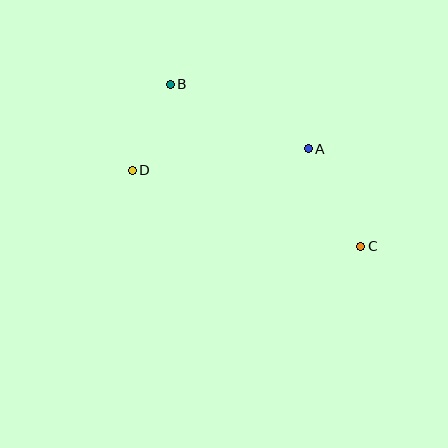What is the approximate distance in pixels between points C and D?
The distance between C and D is approximately 241 pixels.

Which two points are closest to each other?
Points B and D are closest to each other.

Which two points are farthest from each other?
Points B and C are farthest from each other.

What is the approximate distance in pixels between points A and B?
The distance between A and B is approximately 152 pixels.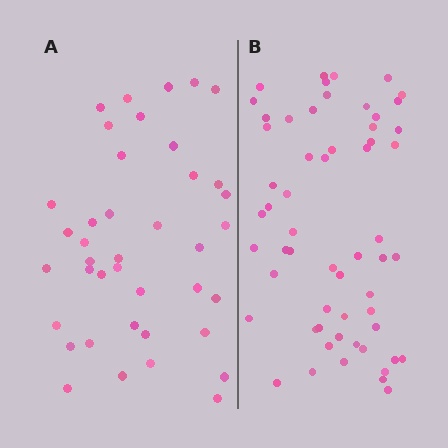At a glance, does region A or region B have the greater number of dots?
Region B (the right region) has more dots.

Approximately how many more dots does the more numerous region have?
Region B has approximately 20 more dots than region A.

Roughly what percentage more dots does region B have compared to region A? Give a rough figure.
About 45% more.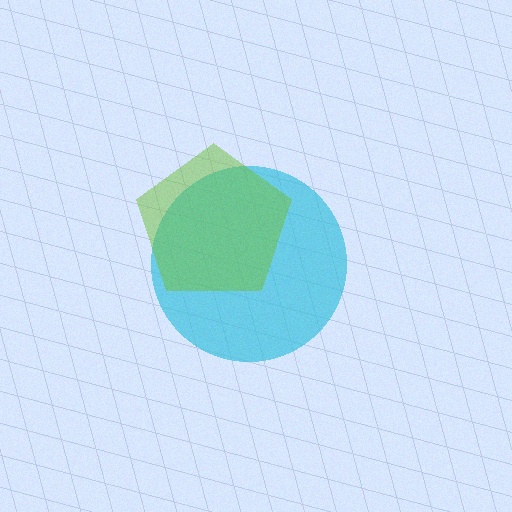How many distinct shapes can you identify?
There are 2 distinct shapes: a cyan circle, a lime pentagon.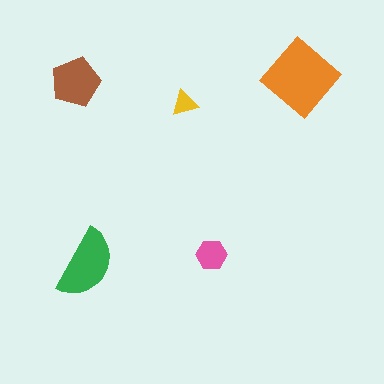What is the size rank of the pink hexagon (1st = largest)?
4th.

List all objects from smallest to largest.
The yellow triangle, the pink hexagon, the brown pentagon, the green semicircle, the orange diamond.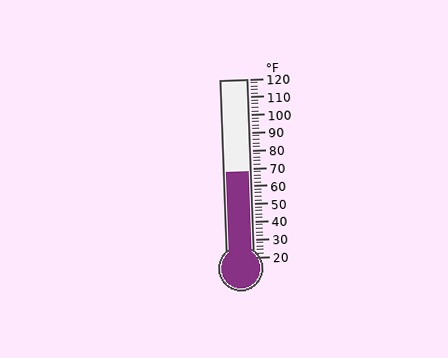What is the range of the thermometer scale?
The thermometer scale ranges from 20°F to 120°F.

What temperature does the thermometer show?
The thermometer shows approximately 68°F.